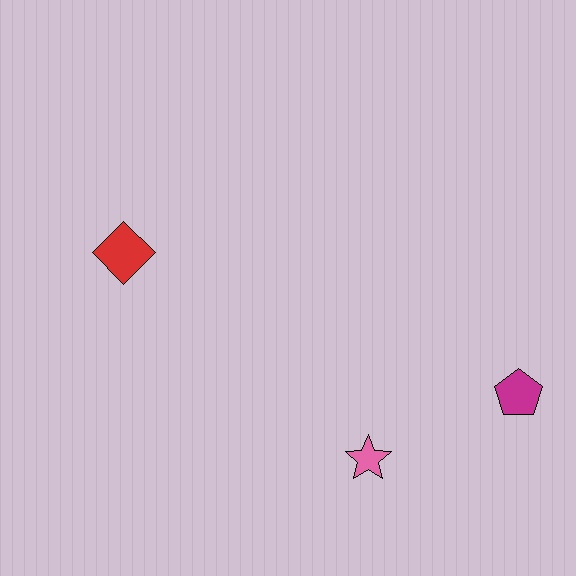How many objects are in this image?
There are 3 objects.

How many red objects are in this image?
There is 1 red object.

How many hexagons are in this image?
There are no hexagons.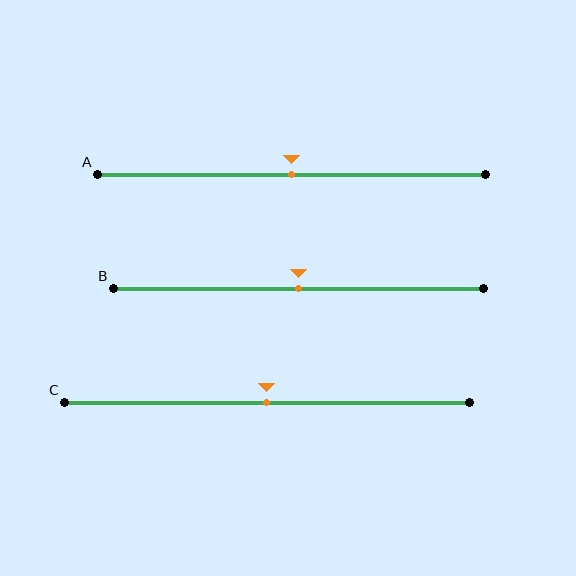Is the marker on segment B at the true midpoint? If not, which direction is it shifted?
Yes, the marker on segment B is at the true midpoint.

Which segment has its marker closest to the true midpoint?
Segment A has its marker closest to the true midpoint.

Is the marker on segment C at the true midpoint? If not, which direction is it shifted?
Yes, the marker on segment C is at the true midpoint.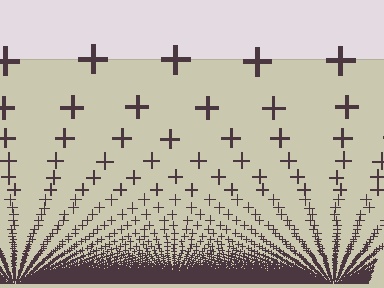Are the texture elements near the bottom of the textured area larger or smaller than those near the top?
Smaller. The gradient is inverted — elements near the bottom are smaller and denser.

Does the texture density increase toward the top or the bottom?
Density increases toward the bottom.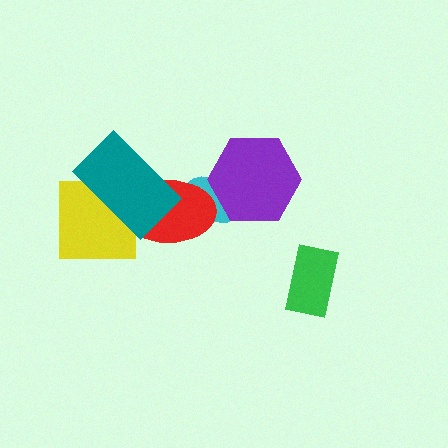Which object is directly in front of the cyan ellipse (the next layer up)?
The purple hexagon is directly in front of the cyan ellipse.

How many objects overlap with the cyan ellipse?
2 objects overlap with the cyan ellipse.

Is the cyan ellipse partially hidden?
Yes, it is partially covered by another shape.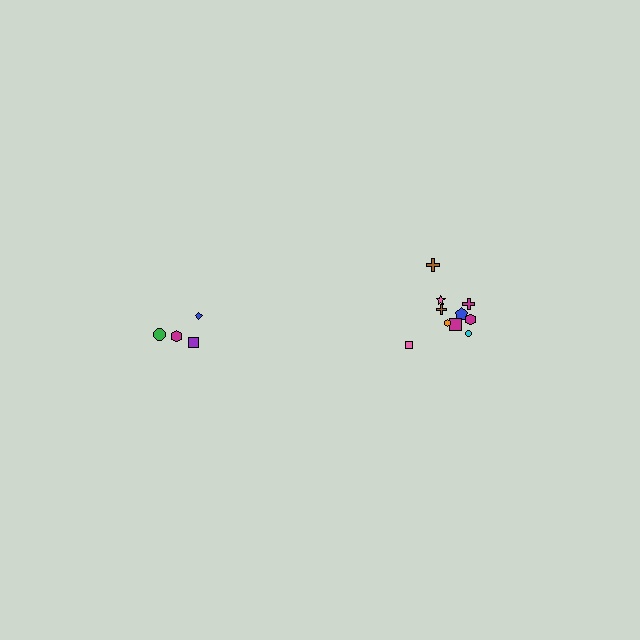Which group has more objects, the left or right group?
The right group.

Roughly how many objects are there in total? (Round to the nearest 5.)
Roughly 15 objects in total.